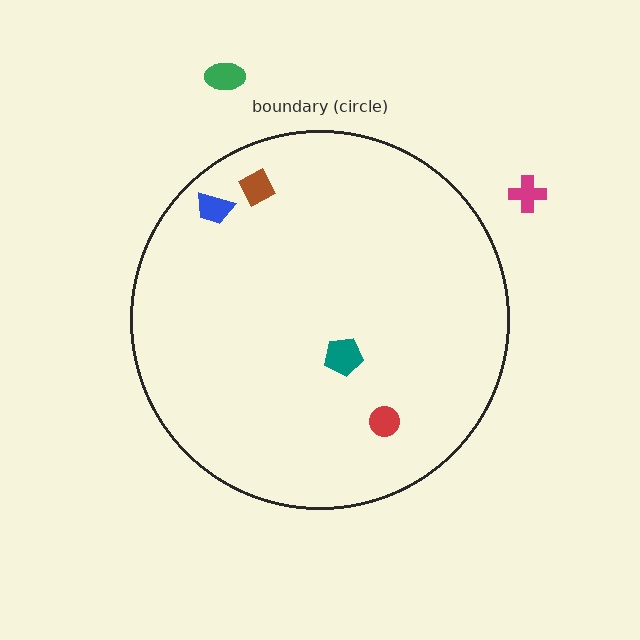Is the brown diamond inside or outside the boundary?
Inside.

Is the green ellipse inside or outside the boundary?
Outside.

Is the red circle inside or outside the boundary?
Inside.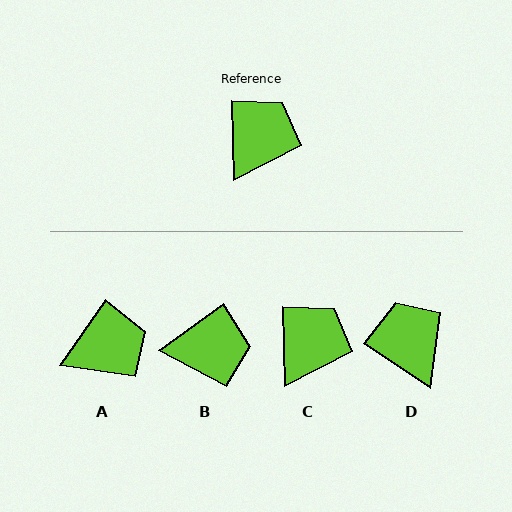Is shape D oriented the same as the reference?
No, it is off by about 55 degrees.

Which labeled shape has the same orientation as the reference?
C.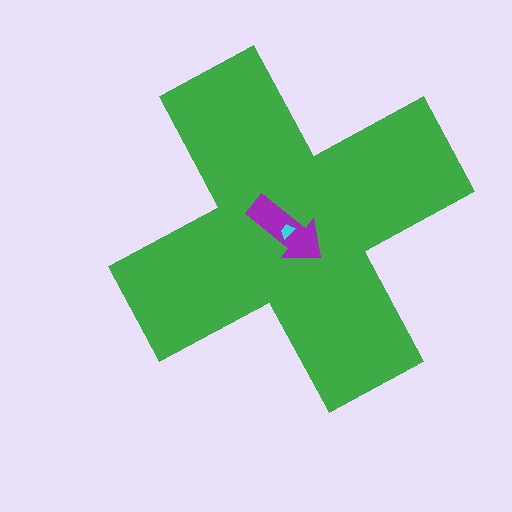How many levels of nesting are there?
3.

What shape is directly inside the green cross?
The purple arrow.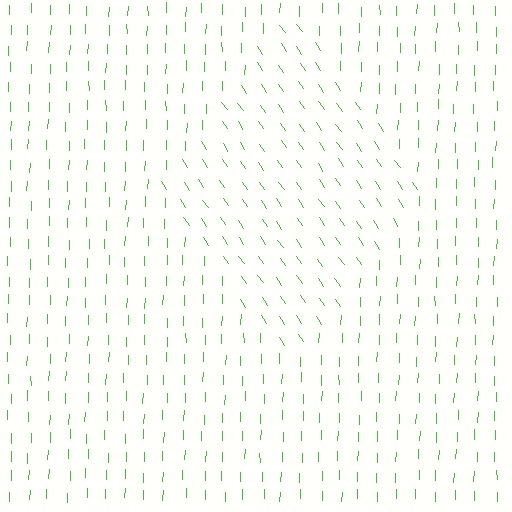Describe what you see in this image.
The image is filled with small green line segments. A diamond region in the image has lines oriented differently from the surrounding lines, creating a visible texture boundary.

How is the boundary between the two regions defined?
The boundary is defined purely by a change in line orientation (approximately 36 degrees difference). All lines are the same color and thickness.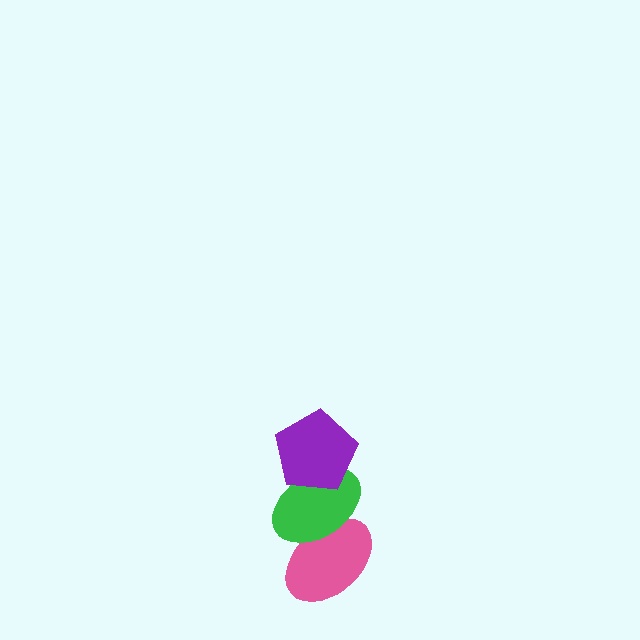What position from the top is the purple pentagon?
The purple pentagon is 1st from the top.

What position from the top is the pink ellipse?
The pink ellipse is 3rd from the top.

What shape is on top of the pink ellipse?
The green ellipse is on top of the pink ellipse.